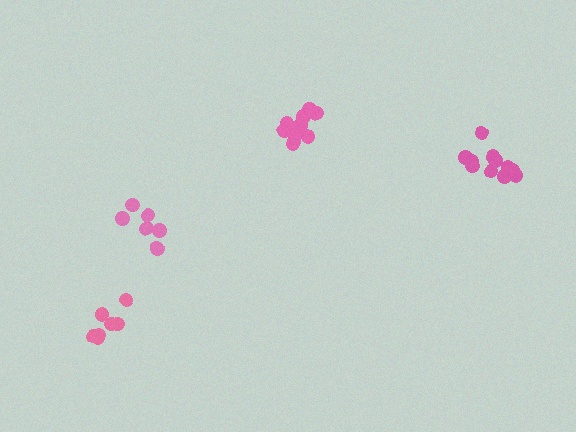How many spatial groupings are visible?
There are 4 spatial groupings.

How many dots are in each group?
Group 1: 11 dots, Group 2: 11 dots, Group 3: 7 dots, Group 4: 6 dots (35 total).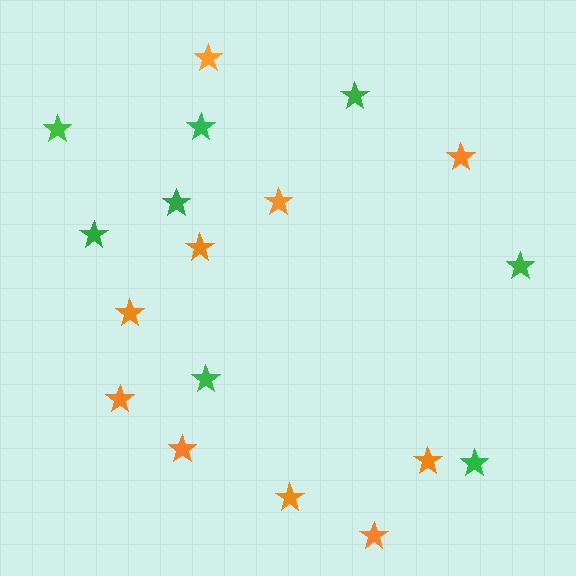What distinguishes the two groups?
There are 2 groups: one group of green stars (8) and one group of orange stars (10).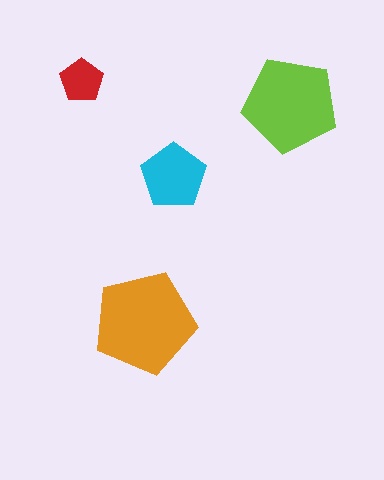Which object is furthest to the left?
The red pentagon is leftmost.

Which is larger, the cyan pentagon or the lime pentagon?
The lime one.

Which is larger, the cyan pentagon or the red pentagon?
The cyan one.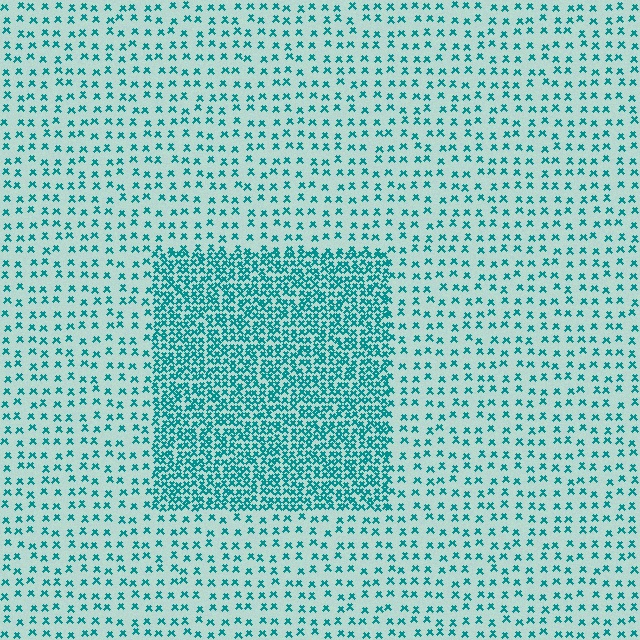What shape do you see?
I see a rectangle.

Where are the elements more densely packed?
The elements are more densely packed inside the rectangle boundary.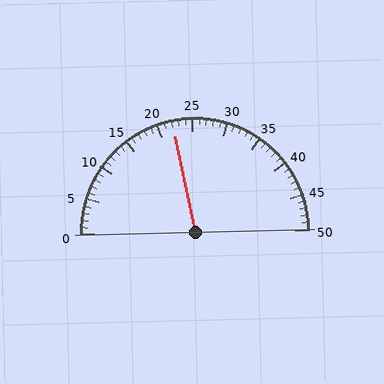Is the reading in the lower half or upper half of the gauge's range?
The reading is in the lower half of the range (0 to 50).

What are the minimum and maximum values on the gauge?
The gauge ranges from 0 to 50.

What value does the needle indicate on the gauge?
The needle indicates approximately 22.